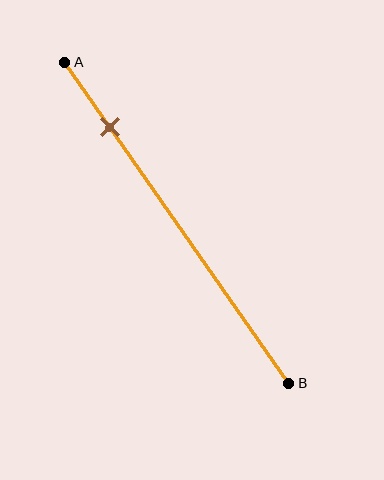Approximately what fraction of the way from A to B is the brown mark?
The brown mark is approximately 20% of the way from A to B.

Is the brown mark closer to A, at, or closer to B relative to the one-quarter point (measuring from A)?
The brown mark is closer to point A than the one-quarter point of segment AB.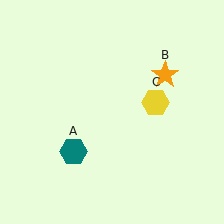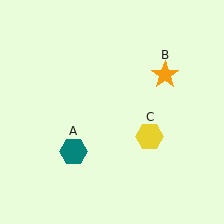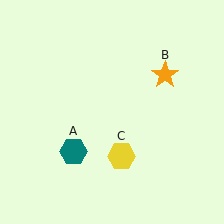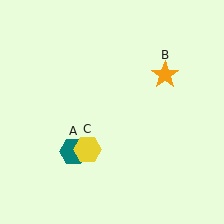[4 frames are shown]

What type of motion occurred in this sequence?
The yellow hexagon (object C) rotated clockwise around the center of the scene.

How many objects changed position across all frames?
1 object changed position: yellow hexagon (object C).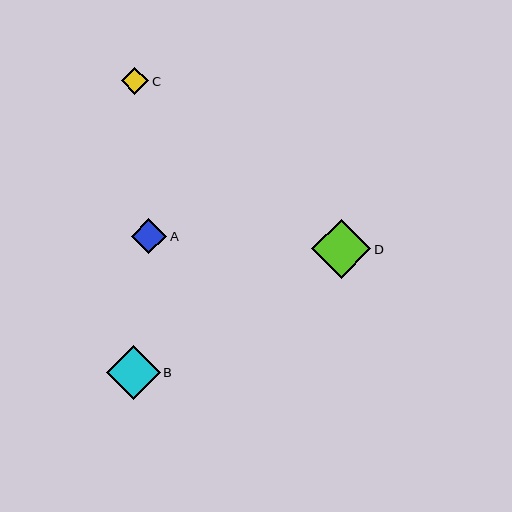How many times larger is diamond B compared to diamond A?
Diamond B is approximately 1.5 times the size of diamond A.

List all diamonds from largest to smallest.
From largest to smallest: D, B, A, C.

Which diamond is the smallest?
Diamond C is the smallest with a size of approximately 27 pixels.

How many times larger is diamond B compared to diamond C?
Diamond B is approximately 2.0 times the size of diamond C.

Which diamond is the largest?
Diamond D is the largest with a size of approximately 59 pixels.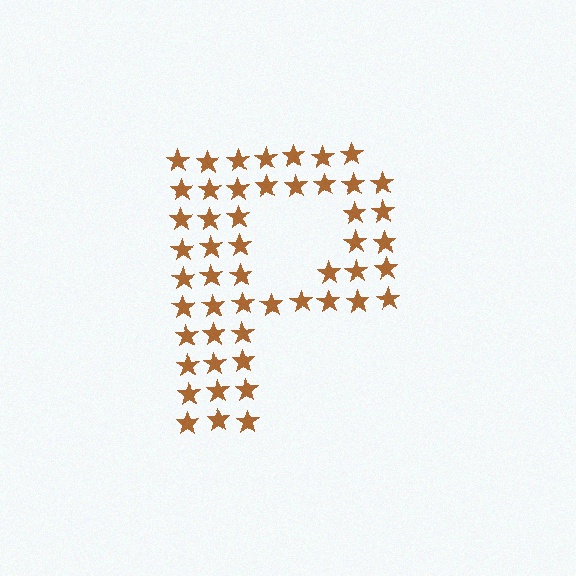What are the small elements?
The small elements are stars.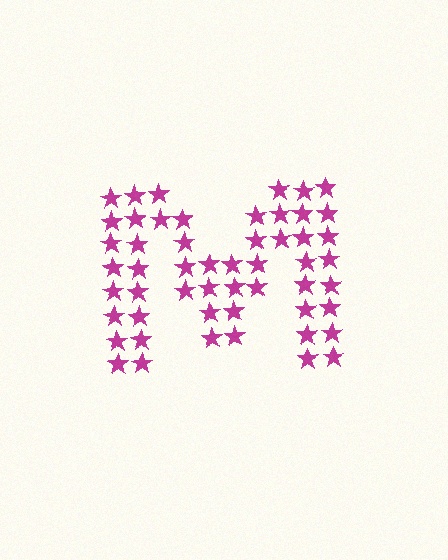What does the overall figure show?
The overall figure shows the letter M.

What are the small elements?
The small elements are stars.